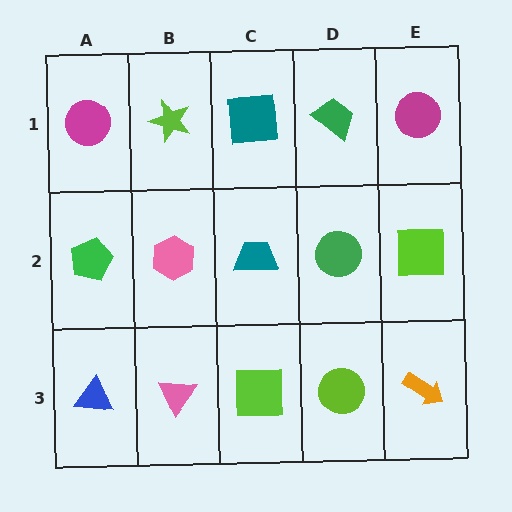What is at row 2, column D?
A green circle.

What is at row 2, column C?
A teal trapezoid.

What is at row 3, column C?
A lime square.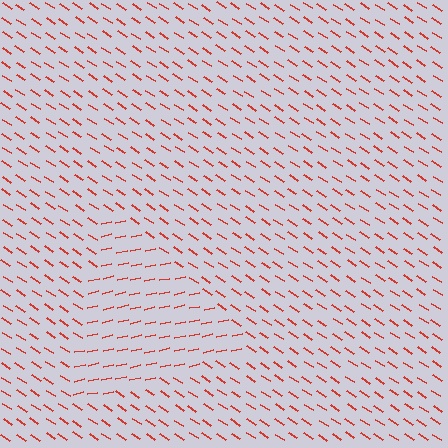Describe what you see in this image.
The image is filled with small red line segments. A triangle region in the image has lines oriented differently from the surrounding lines, creating a visible texture boundary.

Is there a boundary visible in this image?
Yes, there is a texture boundary formed by a change in line orientation.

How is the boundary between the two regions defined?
The boundary is defined purely by a change in line orientation (approximately 45 degrees difference). All lines are the same color and thickness.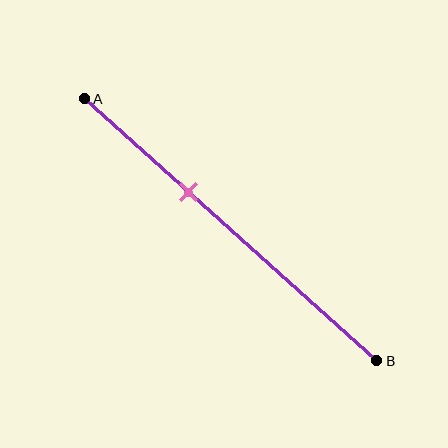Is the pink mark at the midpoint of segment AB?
No, the mark is at about 35% from A, not at the 50% midpoint.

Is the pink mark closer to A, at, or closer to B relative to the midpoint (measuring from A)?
The pink mark is closer to point A than the midpoint of segment AB.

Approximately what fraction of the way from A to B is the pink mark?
The pink mark is approximately 35% of the way from A to B.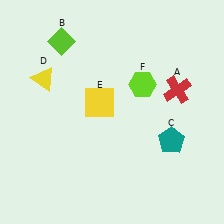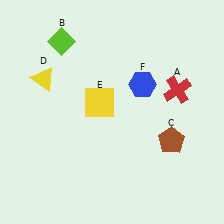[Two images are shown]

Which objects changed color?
C changed from teal to brown. F changed from lime to blue.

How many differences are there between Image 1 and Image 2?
There are 2 differences between the two images.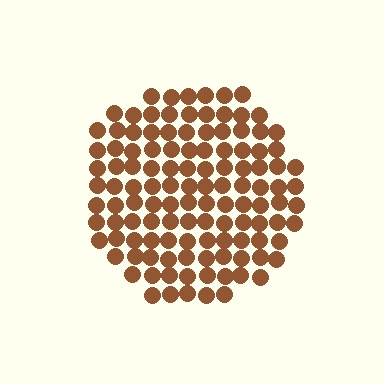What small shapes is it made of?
It is made of small circles.